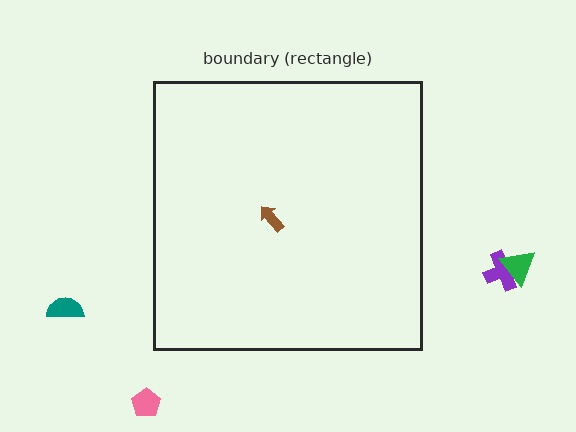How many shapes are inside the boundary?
1 inside, 4 outside.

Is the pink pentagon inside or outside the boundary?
Outside.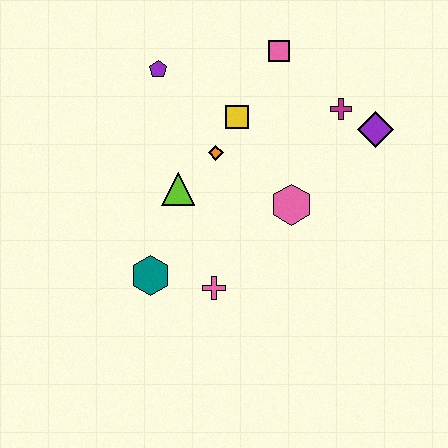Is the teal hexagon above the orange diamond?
No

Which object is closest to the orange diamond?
The yellow square is closest to the orange diamond.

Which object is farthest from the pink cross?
The pink square is farthest from the pink cross.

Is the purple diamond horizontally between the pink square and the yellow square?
No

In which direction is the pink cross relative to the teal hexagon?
The pink cross is to the right of the teal hexagon.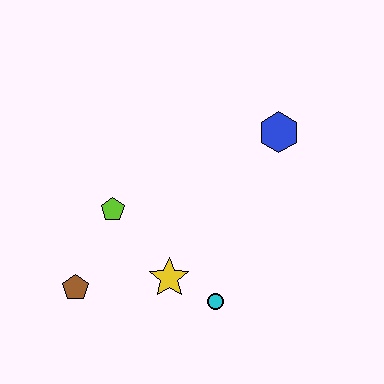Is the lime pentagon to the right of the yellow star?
No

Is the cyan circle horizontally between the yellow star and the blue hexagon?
Yes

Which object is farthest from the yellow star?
The blue hexagon is farthest from the yellow star.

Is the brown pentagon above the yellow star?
No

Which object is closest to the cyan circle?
The yellow star is closest to the cyan circle.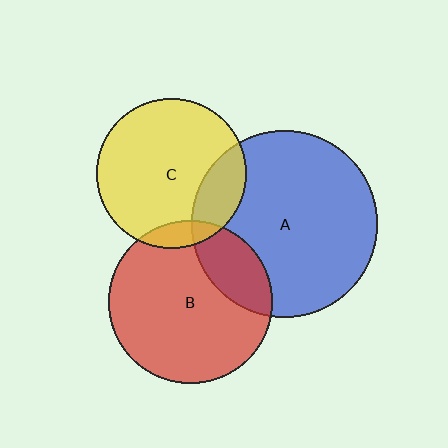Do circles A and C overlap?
Yes.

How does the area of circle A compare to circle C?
Approximately 1.5 times.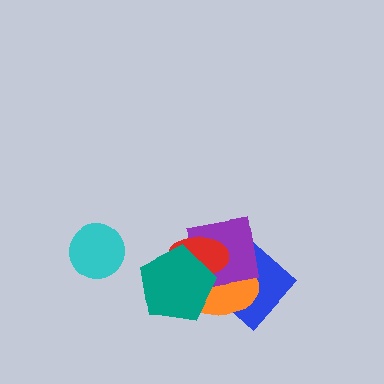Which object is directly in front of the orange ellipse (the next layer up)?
The purple square is directly in front of the orange ellipse.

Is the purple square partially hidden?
Yes, it is partially covered by another shape.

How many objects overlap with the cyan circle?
0 objects overlap with the cyan circle.